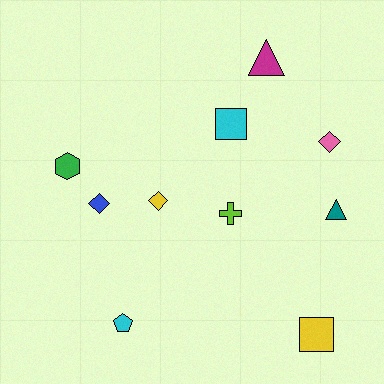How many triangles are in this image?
There are 2 triangles.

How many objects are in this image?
There are 10 objects.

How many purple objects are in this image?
There are no purple objects.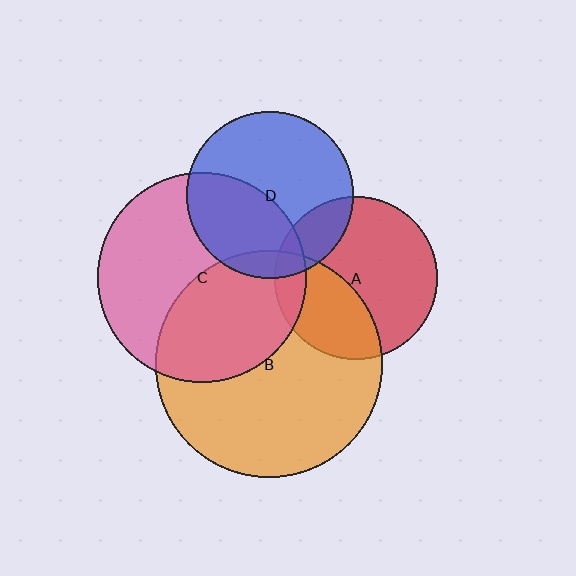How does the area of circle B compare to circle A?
Approximately 1.9 times.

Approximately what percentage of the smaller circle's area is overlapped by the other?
Approximately 40%.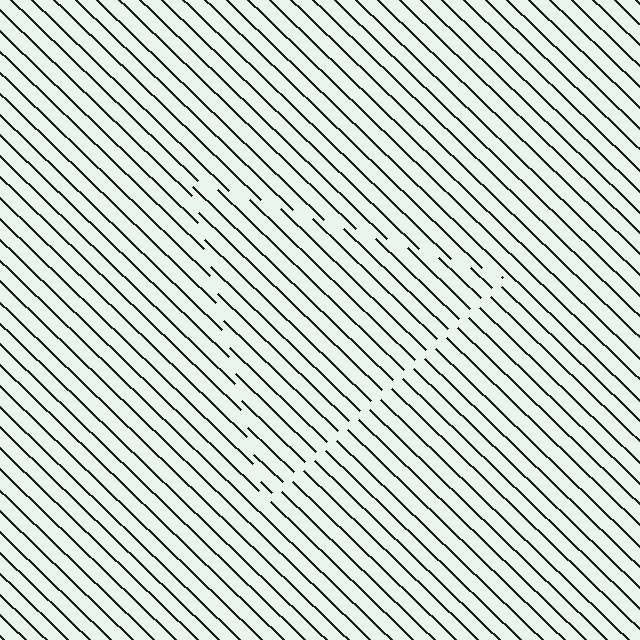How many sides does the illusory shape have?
3 sides — the line-ends trace a triangle.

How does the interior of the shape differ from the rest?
The interior of the shape contains the same grating, shifted by half a period — the contour is defined by the phase discontinuity where line-ends from the inner and outer gratings abut.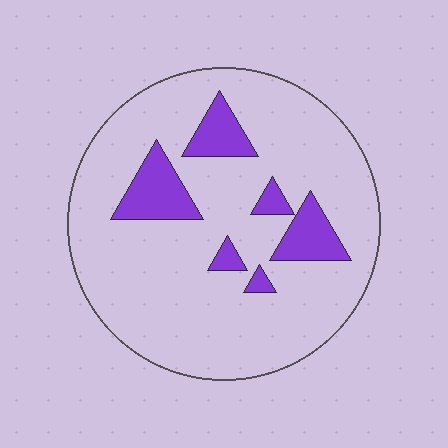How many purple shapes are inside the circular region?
6.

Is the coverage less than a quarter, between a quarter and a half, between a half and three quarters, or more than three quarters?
Less than a quarter.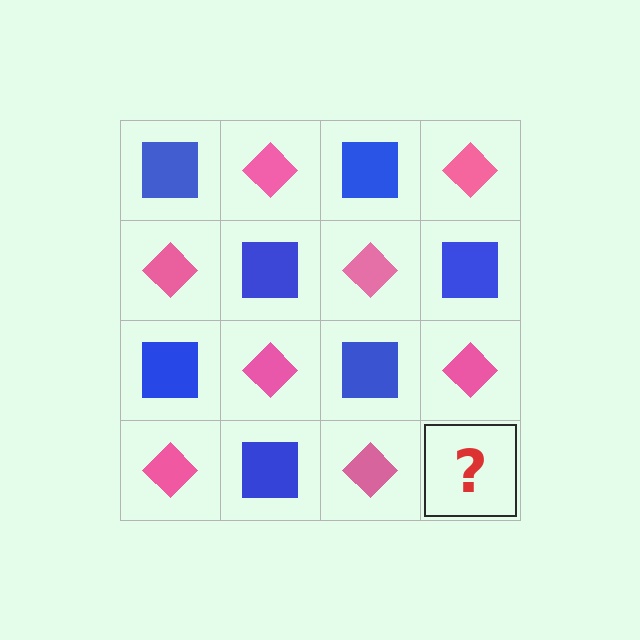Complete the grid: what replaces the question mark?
The question mark should be replaced with a blue square.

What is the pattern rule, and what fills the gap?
The rule is that it alternates blue square and pink diamond in a checkerboard pattern. The gap should be filled with a blue square.